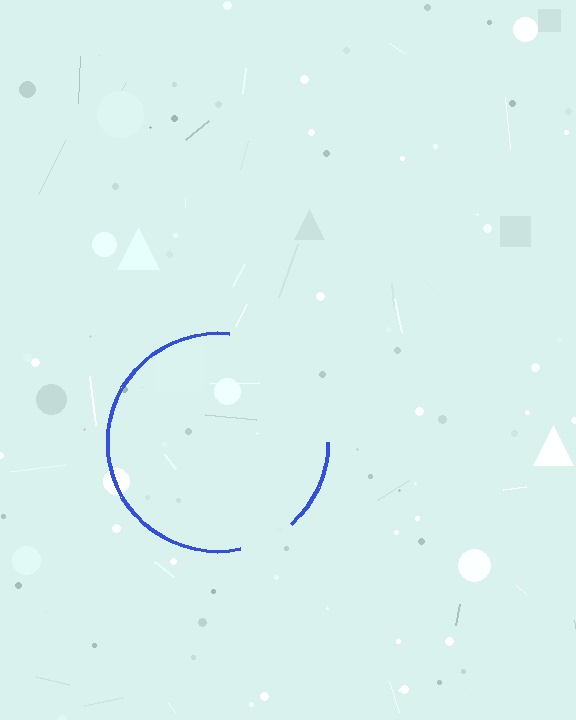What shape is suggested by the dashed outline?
The dashed outline suggests a circle.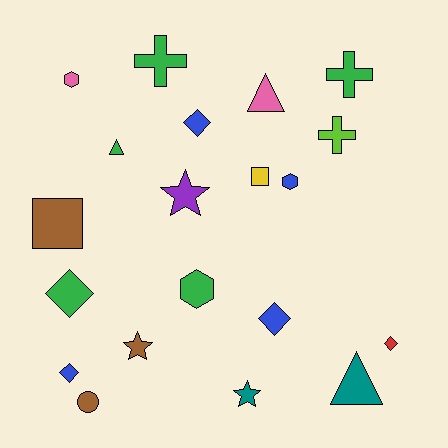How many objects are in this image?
There are 20 objects.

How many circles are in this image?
There is 1 circle.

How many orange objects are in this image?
There are no orange objects.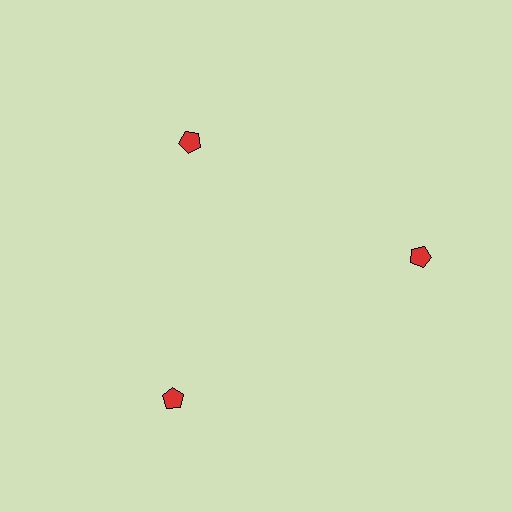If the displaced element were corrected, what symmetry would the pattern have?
It would have 3-fold rotational symmetry — the pattern would map onto itself every 120 degrees.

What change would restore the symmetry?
The symmetry would be restored by moving it outward, back onto the ring so that all 3 pentagons sit at equal angles and equal distance from the center.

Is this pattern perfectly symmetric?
No. The 3 red pentagons are arranged in a ring, but one element near the 11 o'clock position is pulled inward toward the center, breaking the 3-fold rotational symmetry.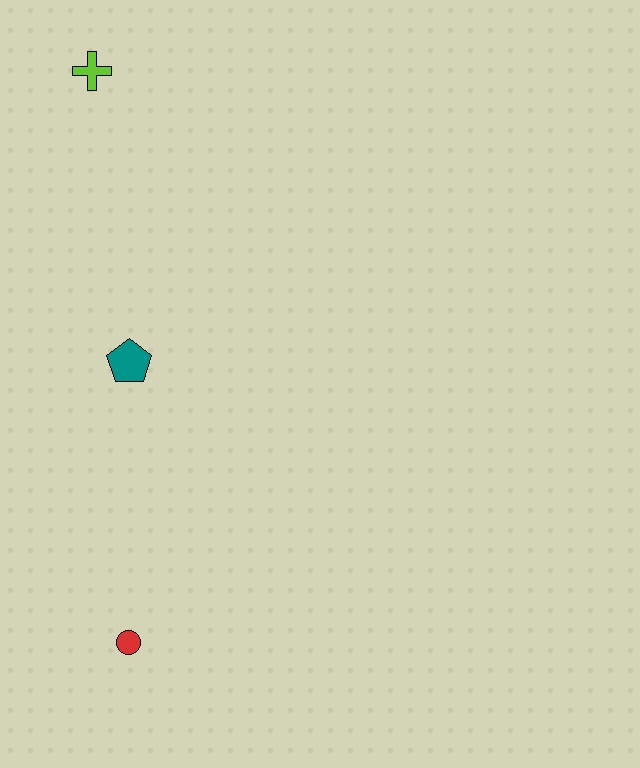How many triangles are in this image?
There are no triangles.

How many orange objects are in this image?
There are no orange objects.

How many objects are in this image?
There are 3 objects.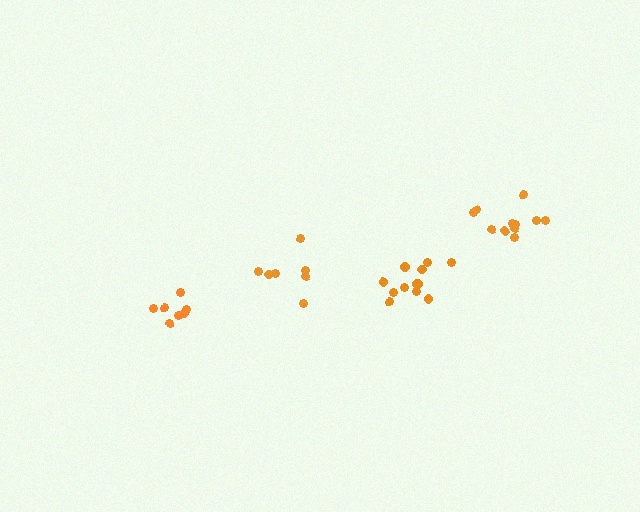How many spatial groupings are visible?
There are 4 spatial groupings.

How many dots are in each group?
Group 1: 12 dots, Group 2: 11 dots, Group 3: 7 dots, Group 4: 7 dots (37 total).